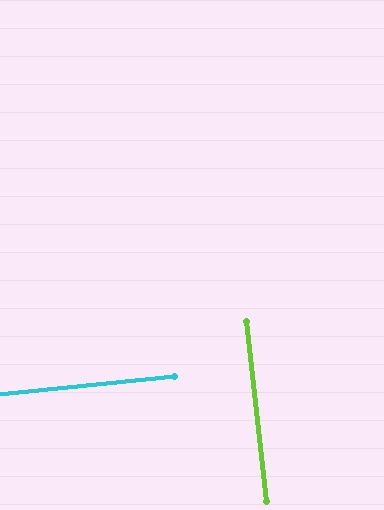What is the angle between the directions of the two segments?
Approximately 89 degrees.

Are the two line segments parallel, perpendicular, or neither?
Perpendicular — they meet at approximately 89°.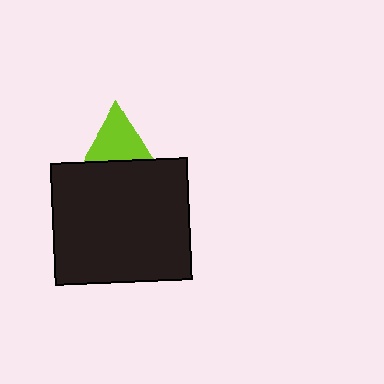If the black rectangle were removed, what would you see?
You would see the complete lime triangle.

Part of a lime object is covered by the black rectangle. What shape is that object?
It is a triangle.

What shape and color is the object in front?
The object in front is a black rectangle.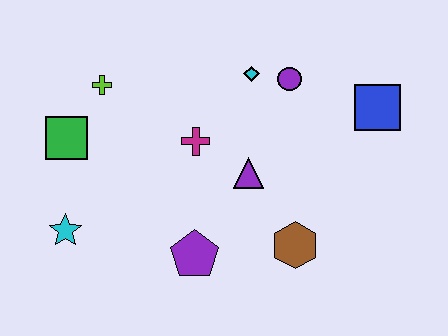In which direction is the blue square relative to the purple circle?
The blue square is to the right of the purple circle.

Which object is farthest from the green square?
The blue square is farthest from the green square.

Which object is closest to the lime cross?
The green square is closest to the lime cross.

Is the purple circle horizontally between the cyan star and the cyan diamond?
No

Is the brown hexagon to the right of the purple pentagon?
Yes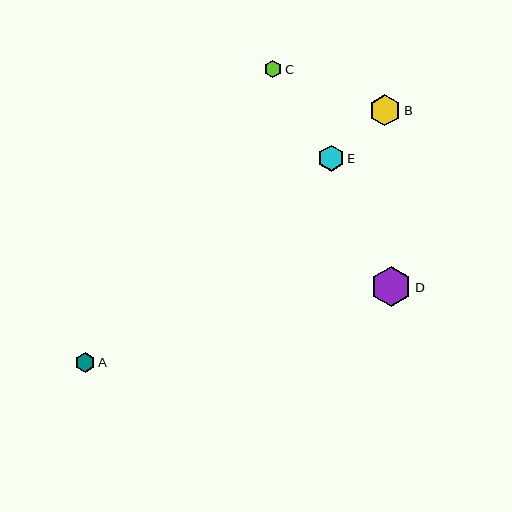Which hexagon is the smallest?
Hexagon C is the smallest with a size of approximately 17 pixels.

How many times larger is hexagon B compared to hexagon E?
Hexagon B is approximately 1.2 times the size of hexagon E.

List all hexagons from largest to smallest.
From largest to smallest: D, B, E, A, C.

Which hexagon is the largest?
Hexagon D is the largest with a size of approximately 41 pixels.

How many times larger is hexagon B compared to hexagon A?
Hexagon B is approximately 1.6 times the size of hexagon A.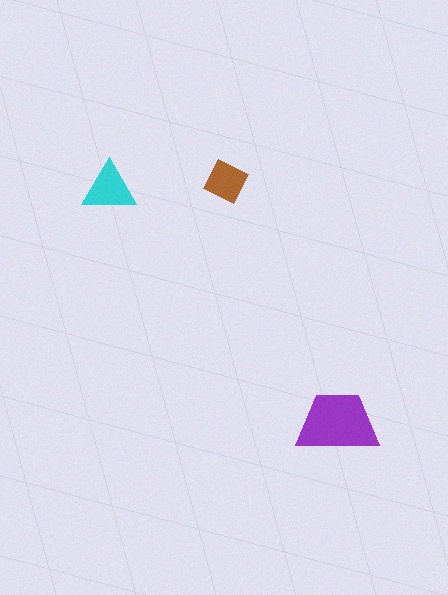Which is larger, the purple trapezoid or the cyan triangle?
The purple trapezoid.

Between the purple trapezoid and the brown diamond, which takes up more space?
The purple trapezoid.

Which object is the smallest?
The brown diamond.